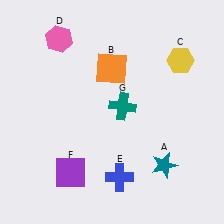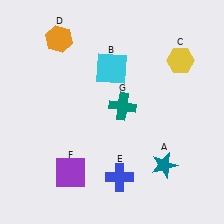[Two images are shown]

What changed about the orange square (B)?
In Image 1, B is orange. In Image 2, it changed to cyan.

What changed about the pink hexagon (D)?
In Image 1, D is pink. In Image 2, it changed to orange.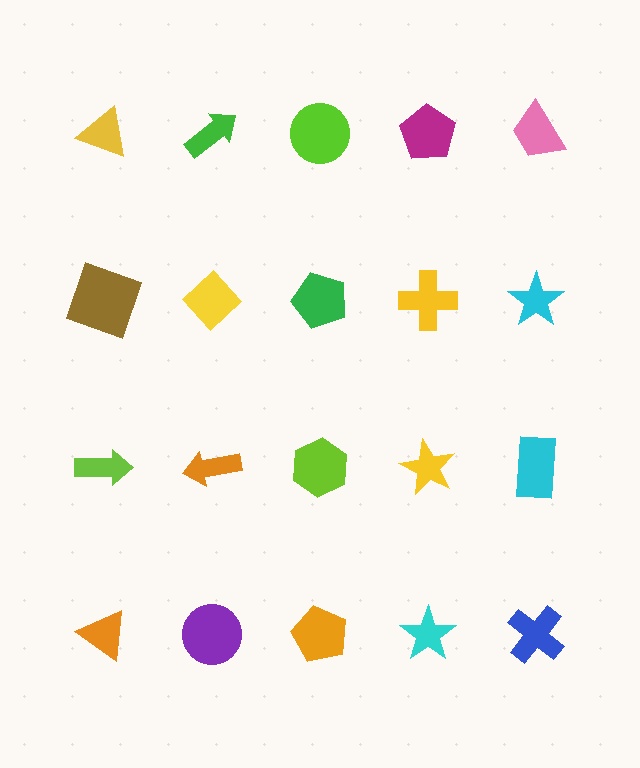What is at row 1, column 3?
A lime circle.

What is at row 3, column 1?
A lime arrow.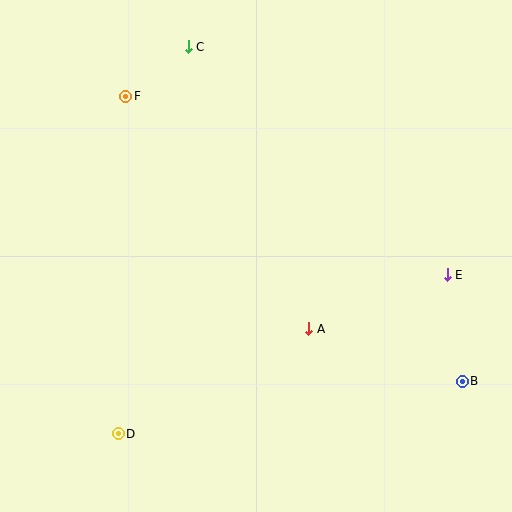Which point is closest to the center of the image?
Point A at (309, 329) is closest to the center.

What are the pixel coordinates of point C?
Point C is at (188, 47).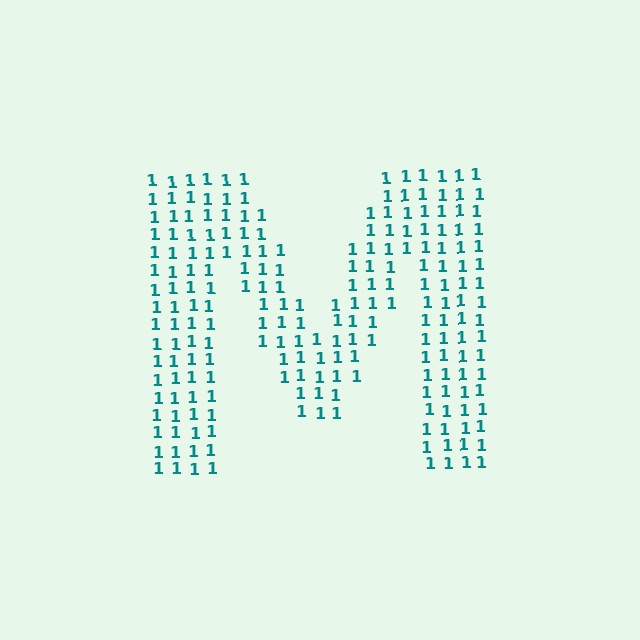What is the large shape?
The large shape is the letter M.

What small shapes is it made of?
It is made of small digit 1's.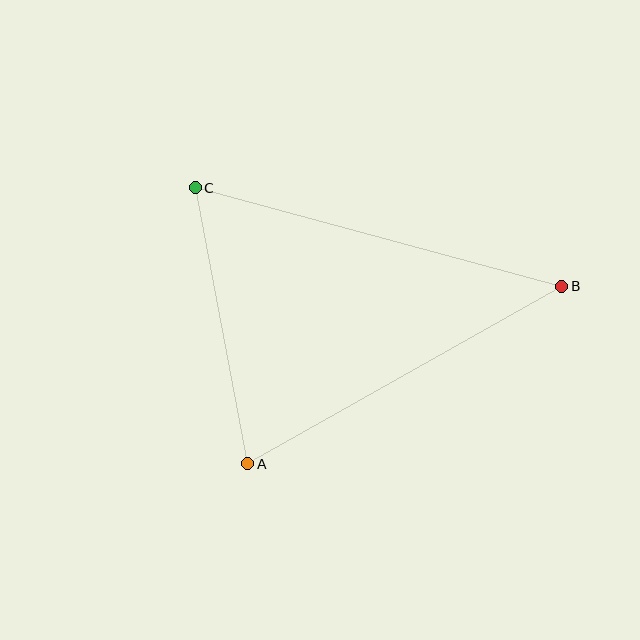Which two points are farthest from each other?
Points B and C are farthest from each other.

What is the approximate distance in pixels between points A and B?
The distance between A and B is approximately 361 pixels.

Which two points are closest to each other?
Points A and C are closest to each other.